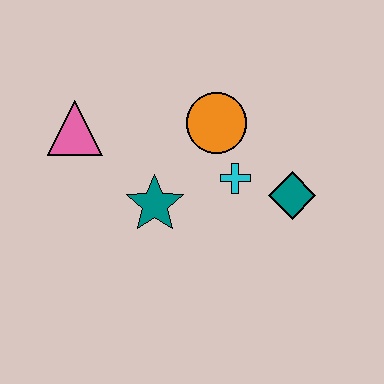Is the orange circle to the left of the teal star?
No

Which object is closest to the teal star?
The cyan cross is closest to the teal star.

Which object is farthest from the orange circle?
The pink triangle is farthest from the orange circle.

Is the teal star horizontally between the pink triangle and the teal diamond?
Yes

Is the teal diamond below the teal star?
No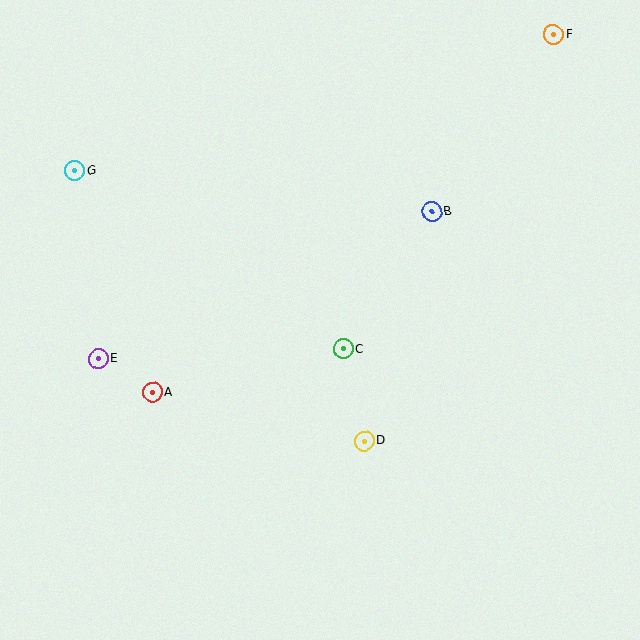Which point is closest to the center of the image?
Point C at (343, 349) is closest to the center.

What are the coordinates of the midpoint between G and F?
The midpoint between G and F is at (314, 103).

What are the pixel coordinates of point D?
Point D is at (364, 441).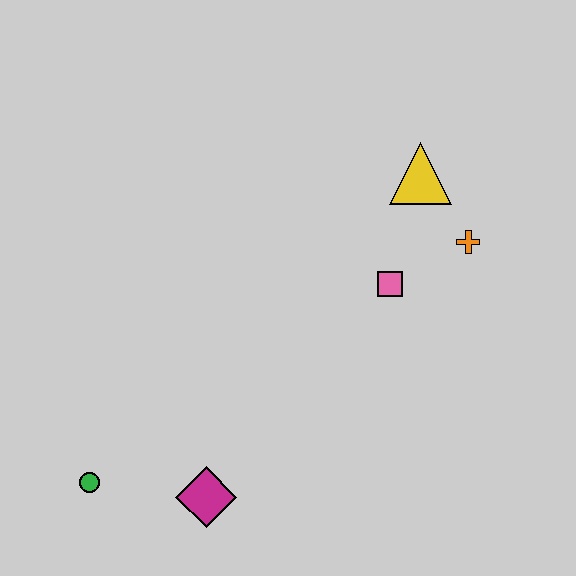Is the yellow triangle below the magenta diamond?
No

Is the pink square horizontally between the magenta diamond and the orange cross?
Yes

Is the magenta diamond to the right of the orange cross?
No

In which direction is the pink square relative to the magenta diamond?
The pink square is above the magenta diamond.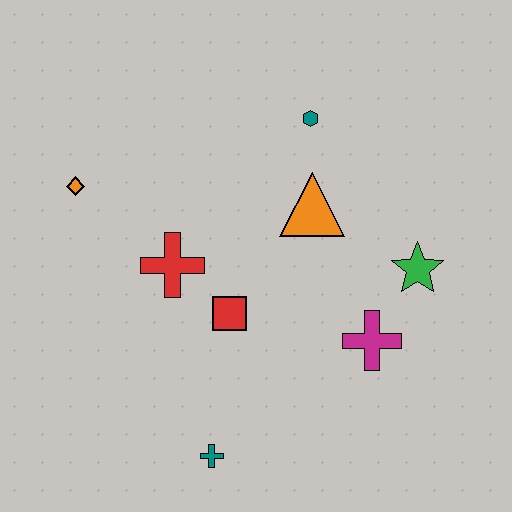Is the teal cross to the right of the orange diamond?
Yes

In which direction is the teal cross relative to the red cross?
The teal cross is below the red cross.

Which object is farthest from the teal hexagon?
The teal cross is farthest from the teal hexagon.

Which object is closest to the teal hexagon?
The orange triangle is closest to the teal hexagon.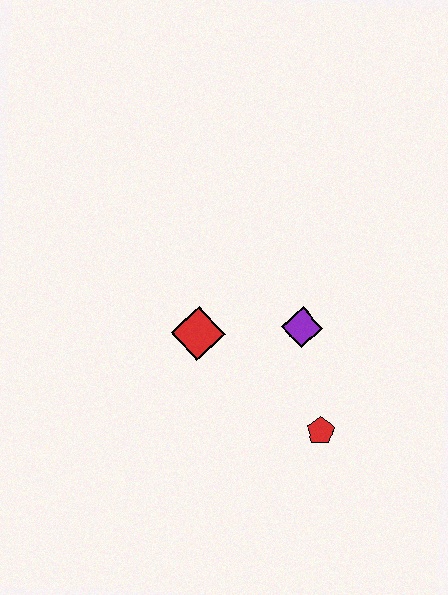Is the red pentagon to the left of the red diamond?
No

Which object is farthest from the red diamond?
The red pentagon is farthest from the red diamond.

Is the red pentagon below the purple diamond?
Yes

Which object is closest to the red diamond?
The purple diamond is closest to the red diamond.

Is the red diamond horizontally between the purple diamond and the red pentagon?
No